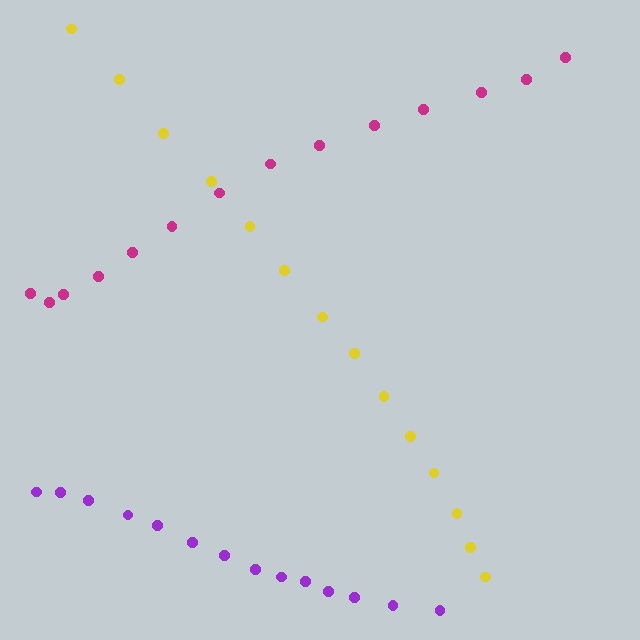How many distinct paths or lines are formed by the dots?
There are 3 distinct paths.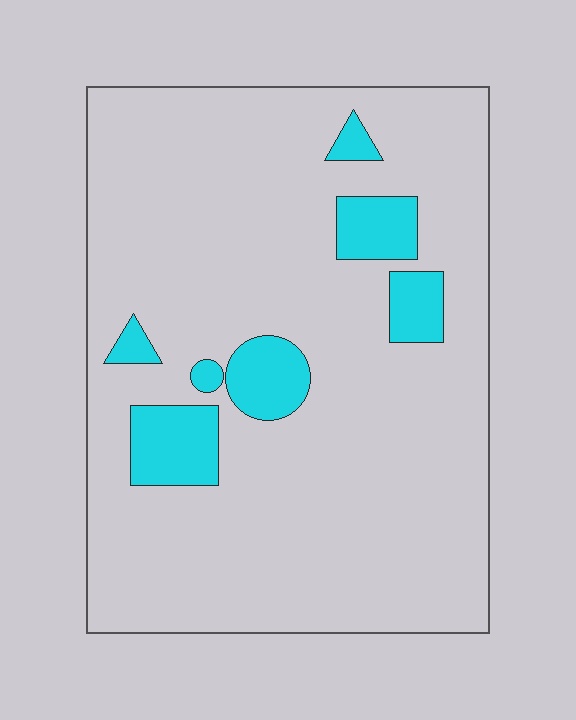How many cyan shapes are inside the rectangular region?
7.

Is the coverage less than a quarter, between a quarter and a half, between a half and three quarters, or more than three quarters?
Less than a quarter.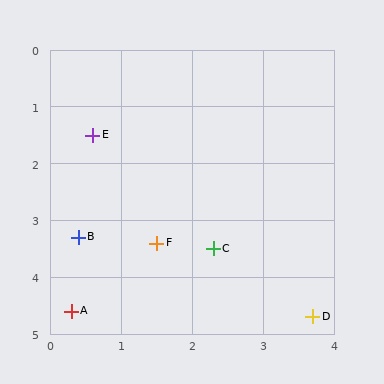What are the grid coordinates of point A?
Point A is at approximately (0.3, 4.6).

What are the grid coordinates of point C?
Point C is at approximately (2.3, 3.5).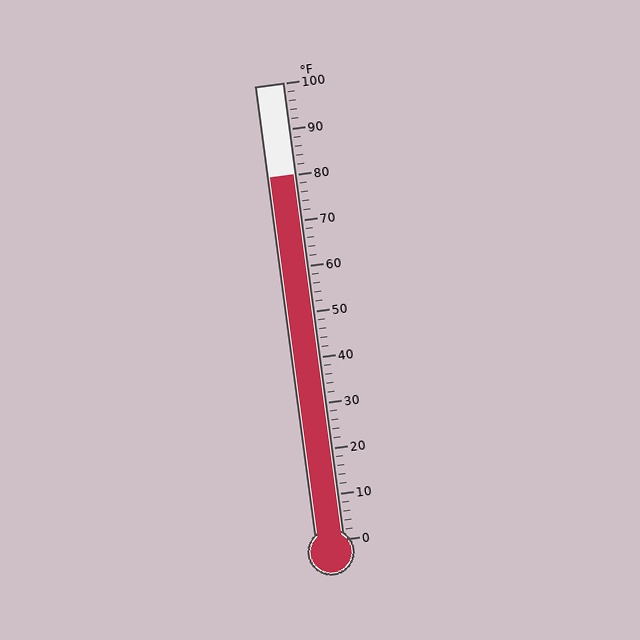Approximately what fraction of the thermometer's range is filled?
The thermometer is filled to approximately 80% of its range.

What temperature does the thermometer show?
The thermometer shows approximately 80°F.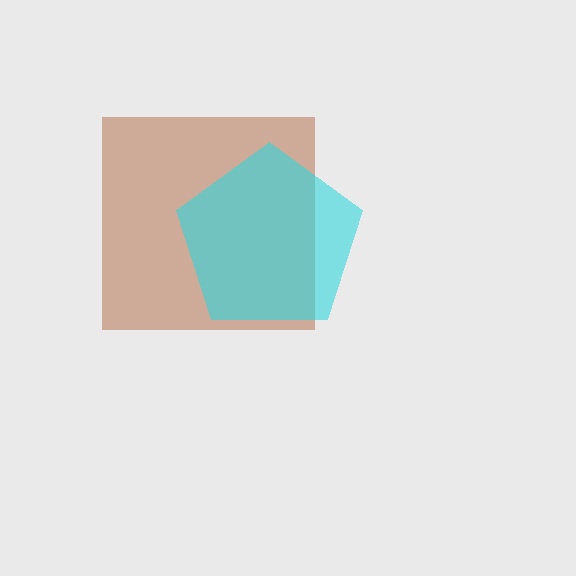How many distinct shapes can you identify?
There are 2 distinct shapes: a brown square, a cyan pentagon.